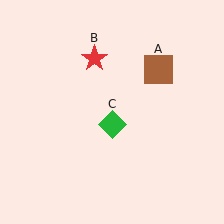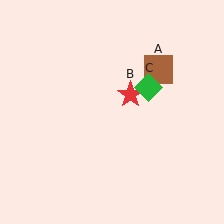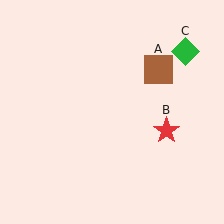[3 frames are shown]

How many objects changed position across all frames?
2 objects changed position: red star (object B), green diamond (object C).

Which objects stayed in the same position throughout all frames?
Brown square (object A) remained stationary.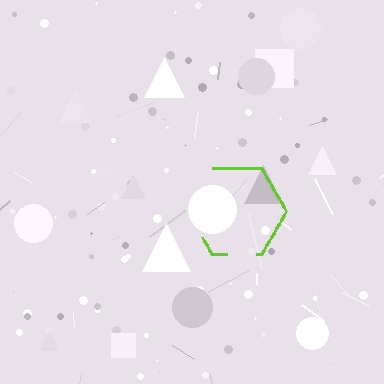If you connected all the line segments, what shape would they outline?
They would outline a hexagon.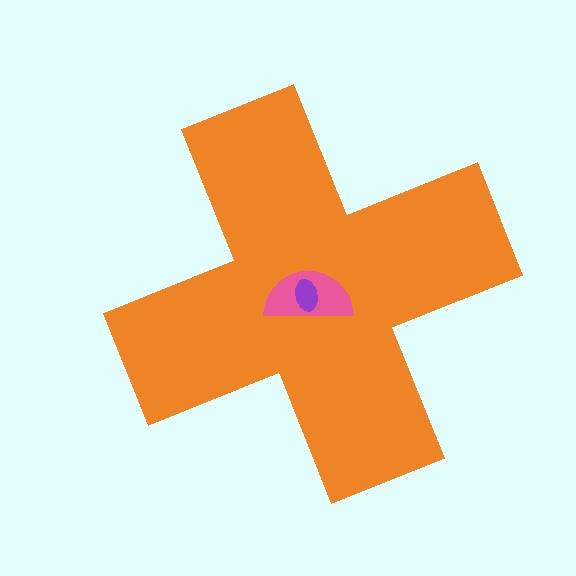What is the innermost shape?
The purple ellipse.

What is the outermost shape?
The orange cross.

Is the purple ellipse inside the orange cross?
Yes.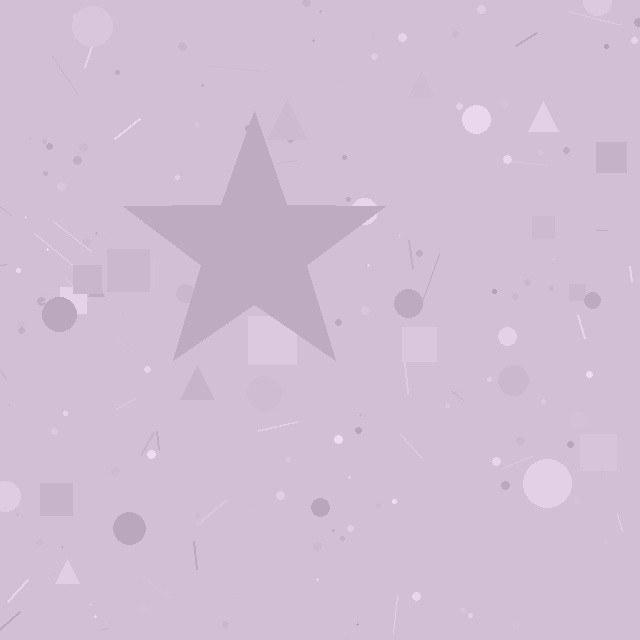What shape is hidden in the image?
A star is hidden in the image.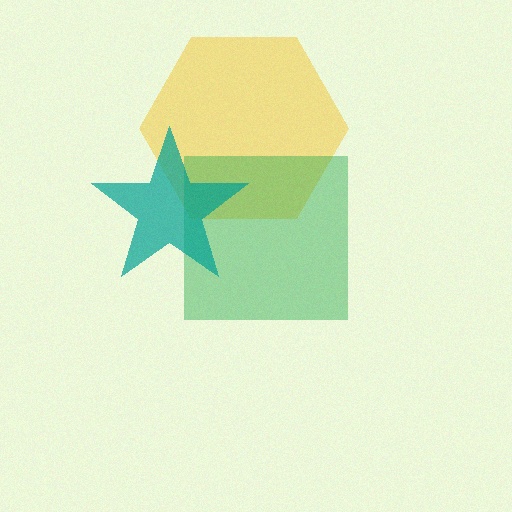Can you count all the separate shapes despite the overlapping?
Yes, there are 3 separate shapes.